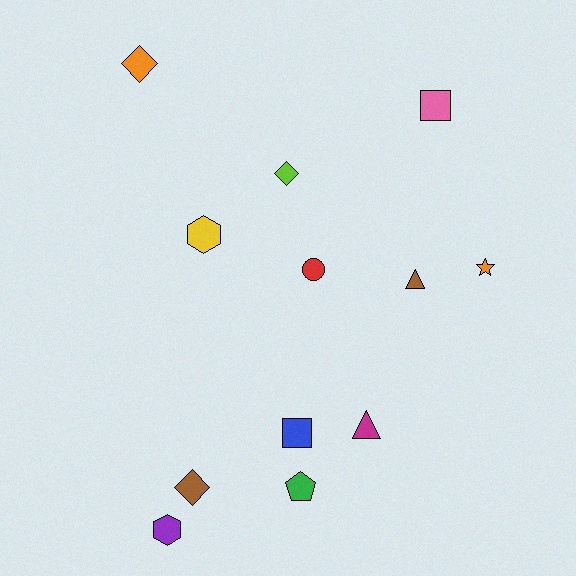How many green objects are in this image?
There is 1 green object.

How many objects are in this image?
There are 12 objects.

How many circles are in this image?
There is 1 circle.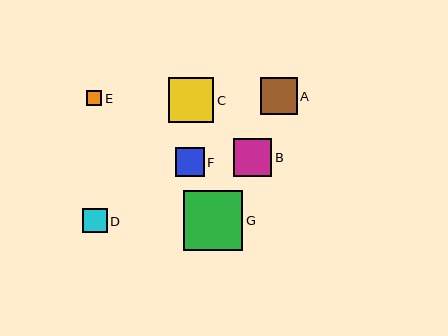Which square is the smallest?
Square E is the smallest with a size of approximately 15 pixels.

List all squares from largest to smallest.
From largest to smallest: G, C, B, A, F, D, E.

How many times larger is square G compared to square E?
Square G is approximately 4.0 times the size of square E.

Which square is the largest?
Square G is the largest with a size of approximately 59 pixels.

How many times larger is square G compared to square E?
Square G is approximately 4.0 times the size of square E.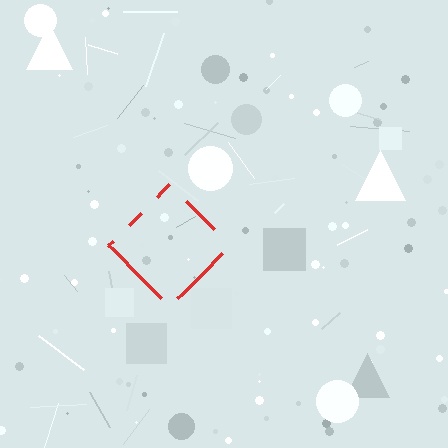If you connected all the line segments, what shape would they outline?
They would outline a diamond.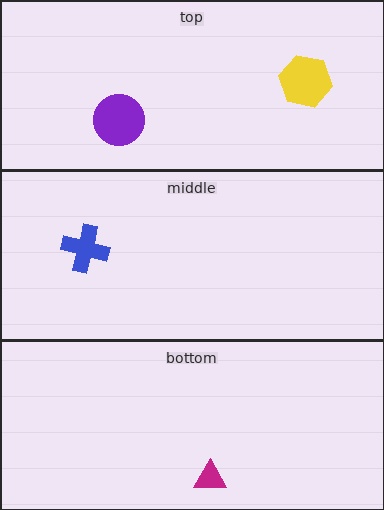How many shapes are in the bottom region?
1.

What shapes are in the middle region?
The blue cross.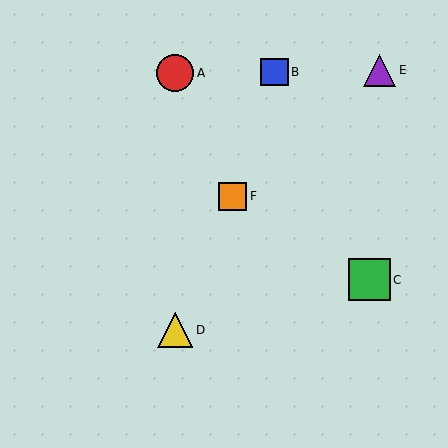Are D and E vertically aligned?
No, D is at x≈175 and E is at x≈379.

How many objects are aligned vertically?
2 objects (A, D) are aligned vertically.